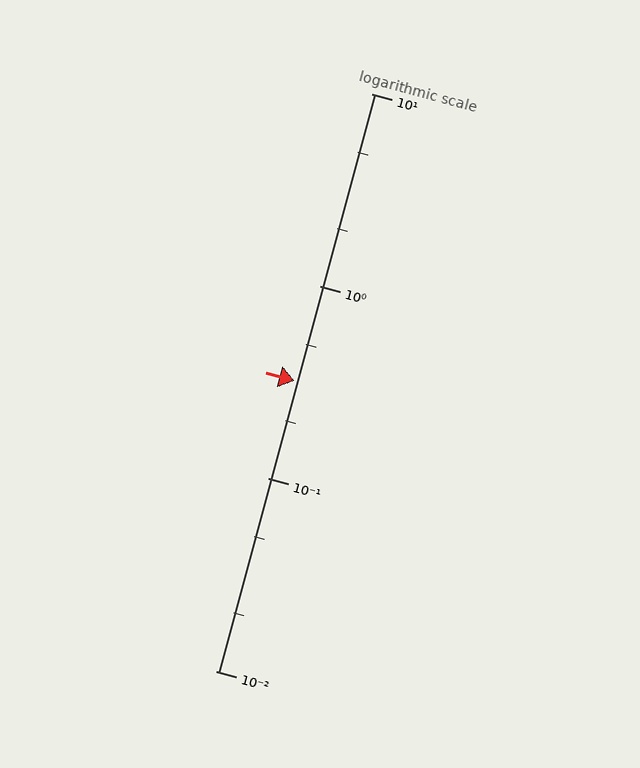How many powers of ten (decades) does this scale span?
The scale spans 3 decades, from 0.01 to 10.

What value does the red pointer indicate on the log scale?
The pointer indicates approximately 0.32.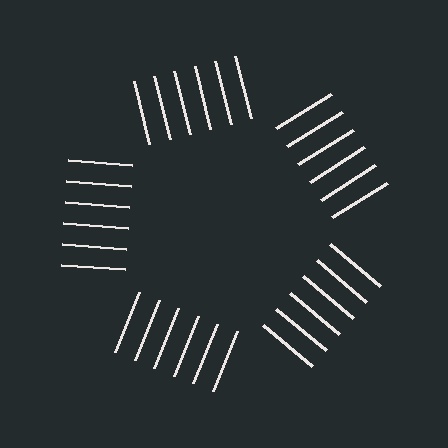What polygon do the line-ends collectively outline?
An illusory pentagon — the line segments terminate on its edges but no continuous stroke is drawn.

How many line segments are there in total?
30 — 6 along each of the 5 edges.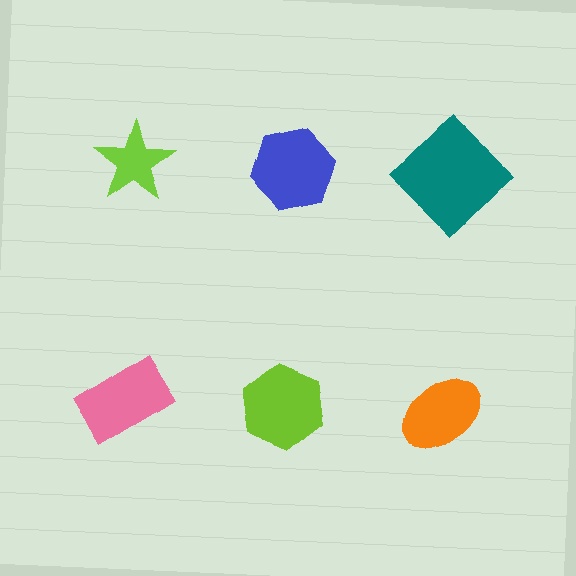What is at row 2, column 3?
An orange ellipse.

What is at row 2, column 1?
A pink rectangle.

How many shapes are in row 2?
3 shapes.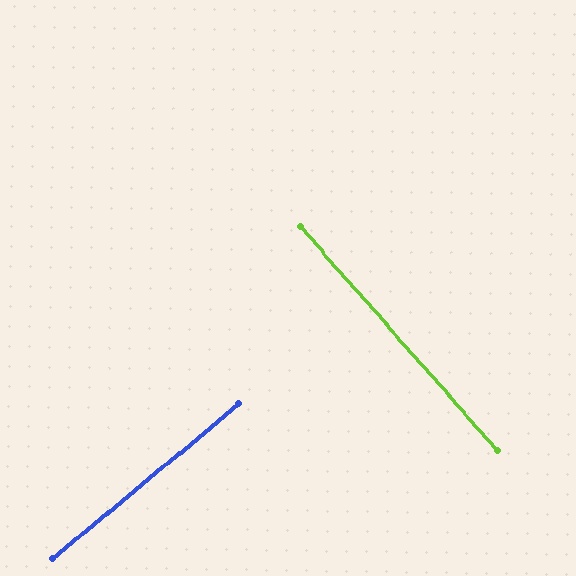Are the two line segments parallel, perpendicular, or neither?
Perpendicular — they meet at approximately 88°.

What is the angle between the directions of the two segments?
Approximately 88 degrees.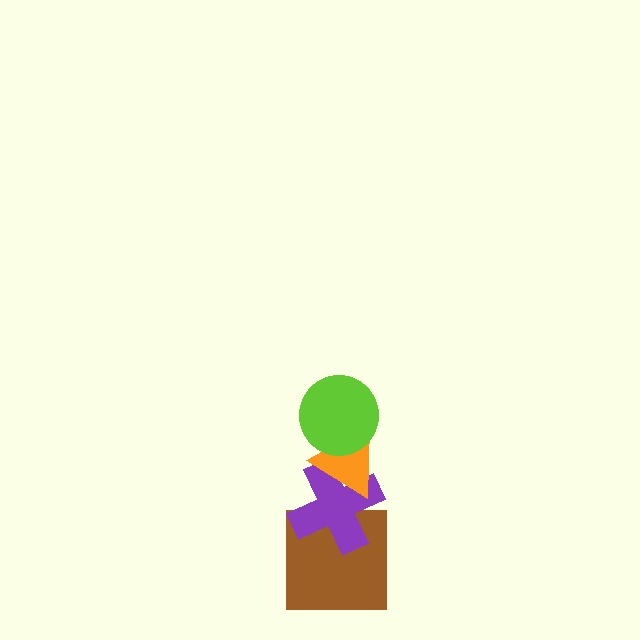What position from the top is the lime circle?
The lime circle is 1st from the top.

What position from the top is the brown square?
The brown square is 4th from the top.